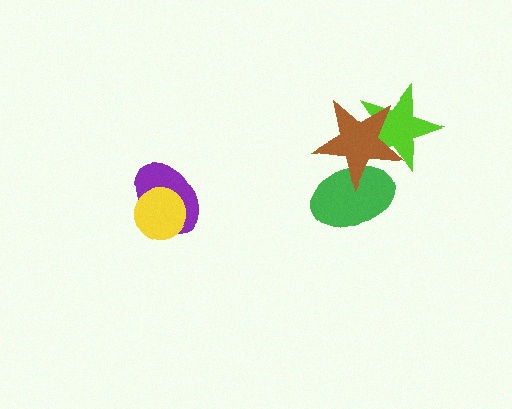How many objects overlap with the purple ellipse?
1 object overlaps with the purple ellipse.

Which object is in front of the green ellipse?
The brown star is in front of the green ellipse.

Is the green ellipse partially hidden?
Yes, it is partially covered by another shape.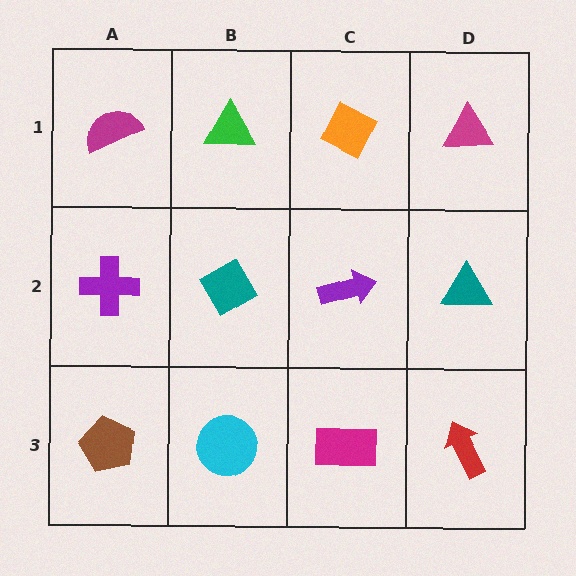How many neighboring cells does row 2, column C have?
4.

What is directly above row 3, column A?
A purple cross.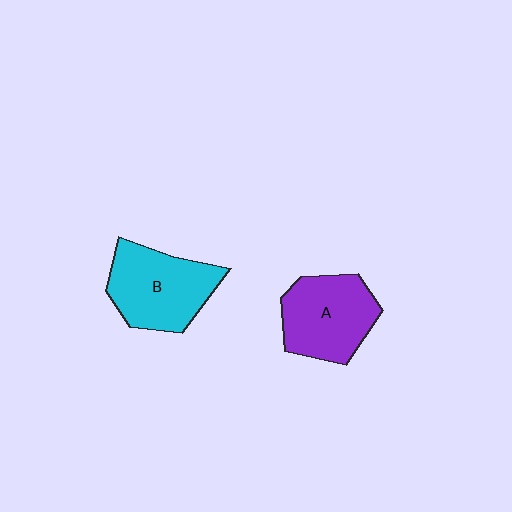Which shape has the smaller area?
Shape A (purple).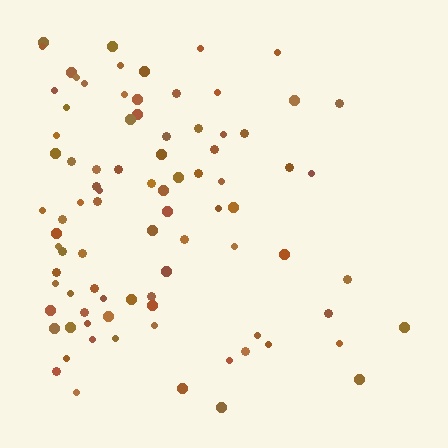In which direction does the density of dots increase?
From right to left, with the left side densest.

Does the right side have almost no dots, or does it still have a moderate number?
Still a moderate number, just noticeably fewer than the left.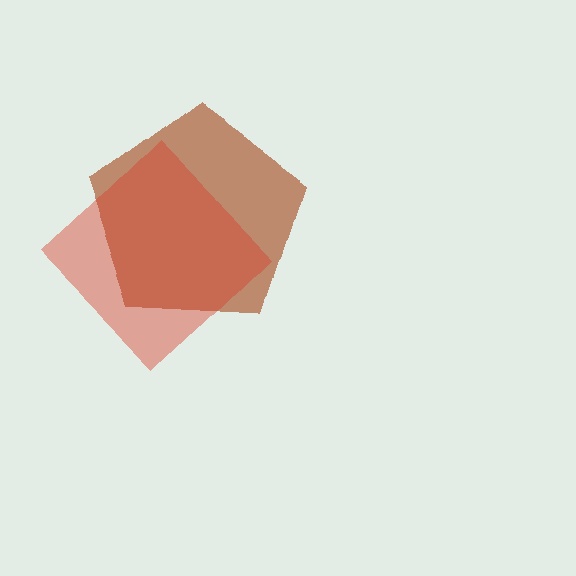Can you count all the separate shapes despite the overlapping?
Yes, there are 2 separate shapes.